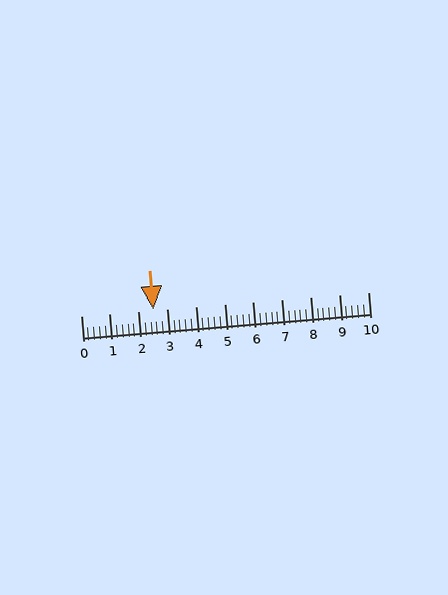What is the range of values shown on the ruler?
The ruler shows values from 0 to 10.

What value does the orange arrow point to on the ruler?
The orange arrow points to approximately 2.5.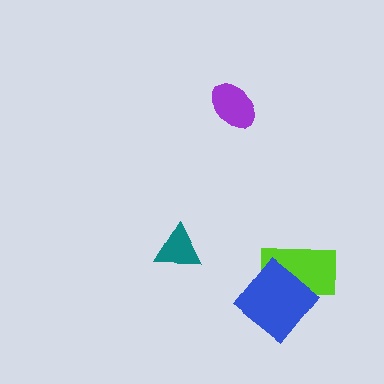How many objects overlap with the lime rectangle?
1 object overlaps with the lime rectangle.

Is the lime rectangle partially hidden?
Yes, it is partially covered by another shape.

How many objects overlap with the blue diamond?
1 object overlaps with the blue diamond.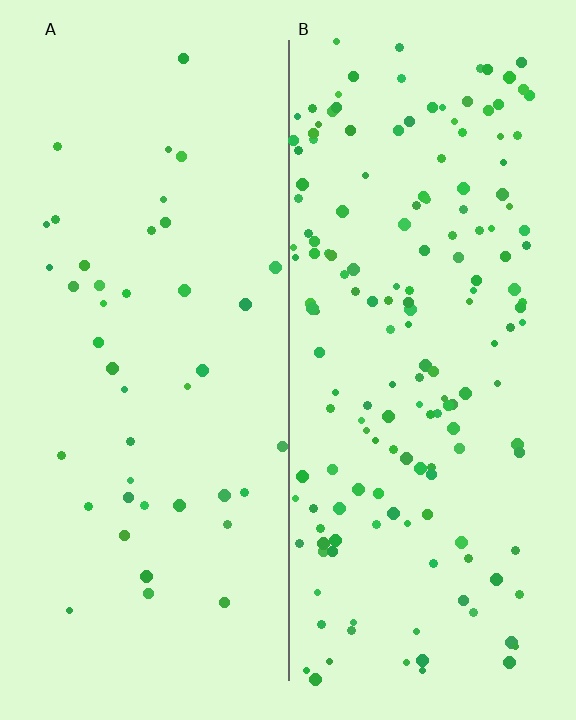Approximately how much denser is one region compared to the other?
Approximately 3.9× — region B over region A.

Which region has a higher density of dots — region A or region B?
B (the right).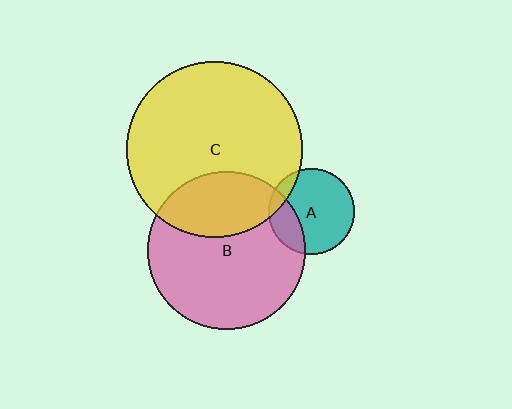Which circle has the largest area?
Circle C (yellow).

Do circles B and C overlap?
Yes.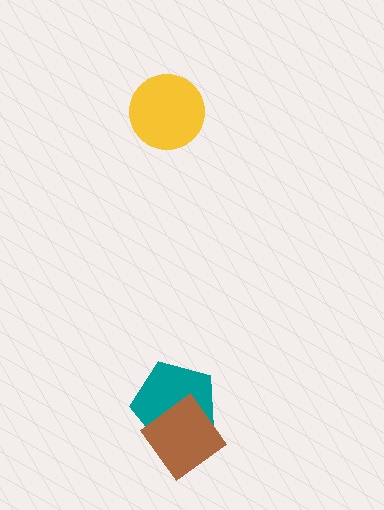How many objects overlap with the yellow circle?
0 objects overlap with the yellow circle.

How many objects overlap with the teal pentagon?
1 object overlaps with the teal pentagon.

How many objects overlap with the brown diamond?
1 object overlaps with the brown diamond.